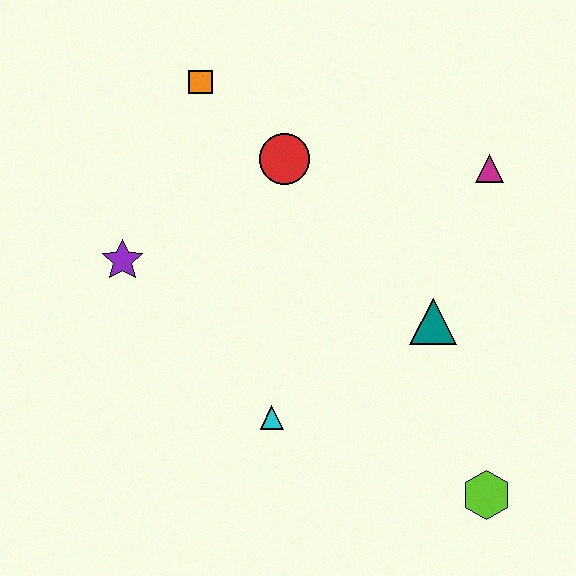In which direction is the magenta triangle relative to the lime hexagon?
The magenta triangle is above the lime hexagon.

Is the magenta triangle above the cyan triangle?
Yes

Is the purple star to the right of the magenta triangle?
No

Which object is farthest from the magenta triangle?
The purple star is farthest from the magenta triangle.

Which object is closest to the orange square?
The red circle is closest to the orange square.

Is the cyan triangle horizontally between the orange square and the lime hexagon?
Yes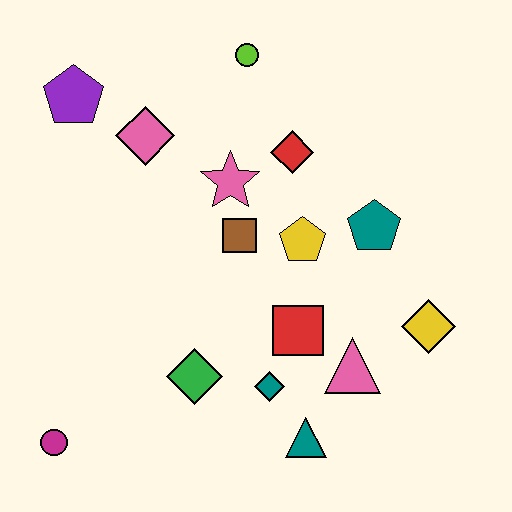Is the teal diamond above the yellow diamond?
No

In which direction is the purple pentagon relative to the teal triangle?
The purple pentagon is above the teal triangle.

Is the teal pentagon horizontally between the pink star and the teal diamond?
No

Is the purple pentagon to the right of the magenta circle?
Yes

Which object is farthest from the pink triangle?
The purple pentagon is farthest from the pink triangle.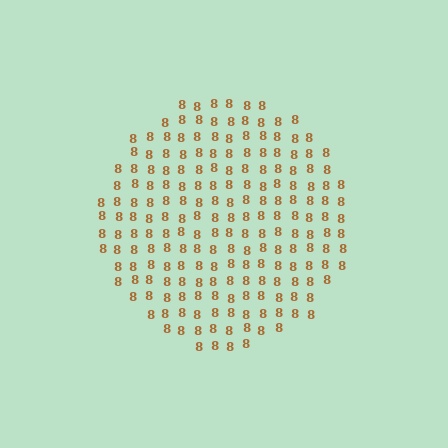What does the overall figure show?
The overall figure shows a circle.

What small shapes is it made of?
It is made of small digit 8's.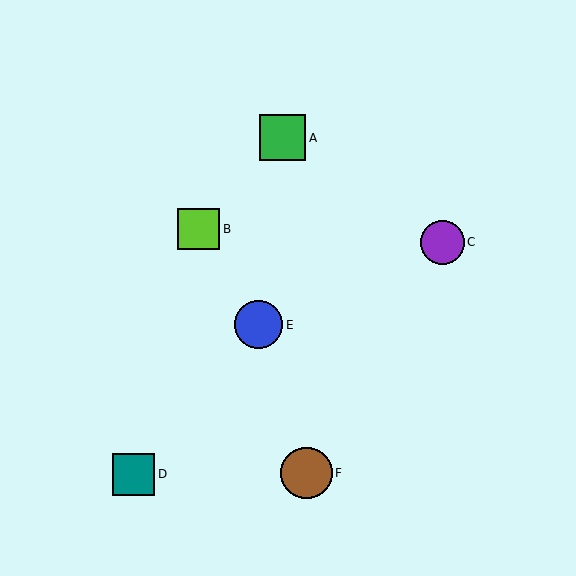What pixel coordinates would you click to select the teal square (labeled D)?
Click at (133, 474) to select the teal square D.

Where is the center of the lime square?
The center of the lime square is at (199, 229).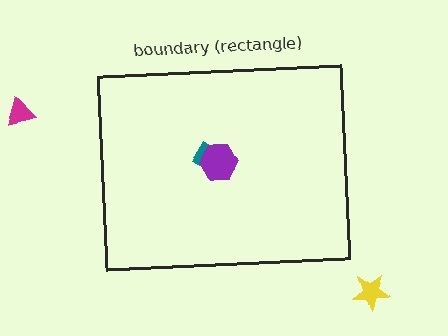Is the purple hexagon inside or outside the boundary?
Inside.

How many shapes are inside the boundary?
2 inside, 2 outside.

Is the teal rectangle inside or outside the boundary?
Inside.